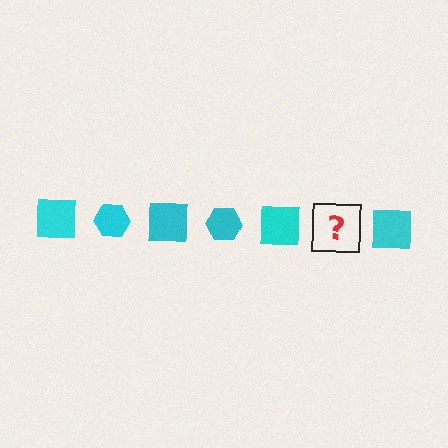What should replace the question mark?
The question mark should be replaced with a cyan hexagon.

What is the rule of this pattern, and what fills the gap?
The rule is that the pattern cycles through square, hexagon shapes in cyan. The gap should be filled with a cyan hexagon.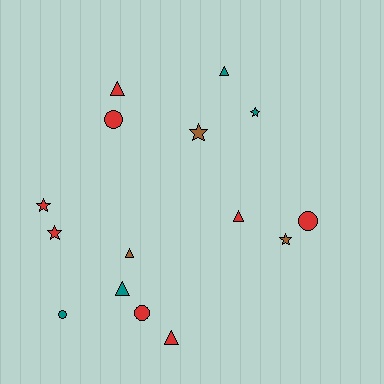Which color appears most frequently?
Red, with 8 objects.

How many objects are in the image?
There are 15 objects.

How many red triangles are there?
There are 3 red triangles.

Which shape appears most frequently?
Triangle, with 6 objects.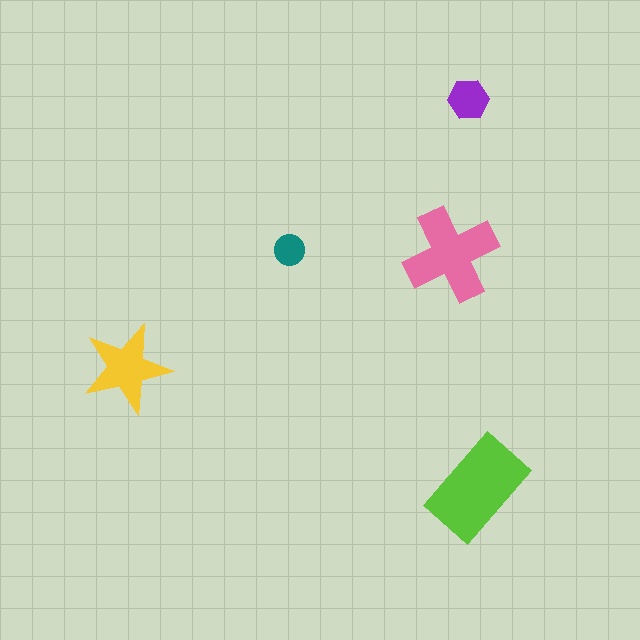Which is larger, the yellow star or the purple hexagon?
The yellow star.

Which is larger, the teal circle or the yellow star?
The yellow star.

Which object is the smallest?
The teal circle.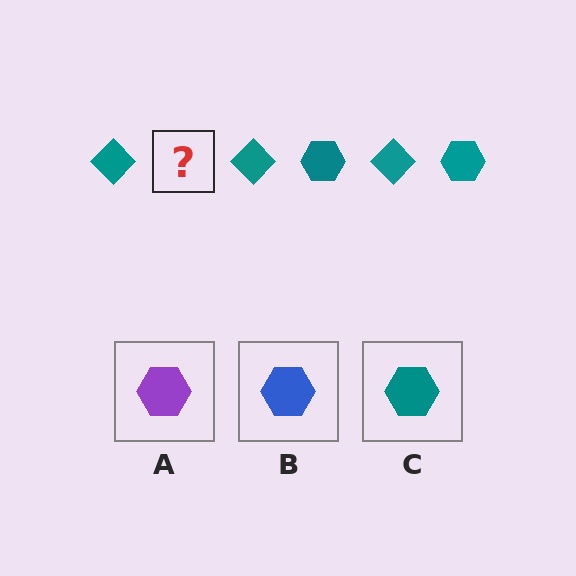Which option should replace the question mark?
Option C.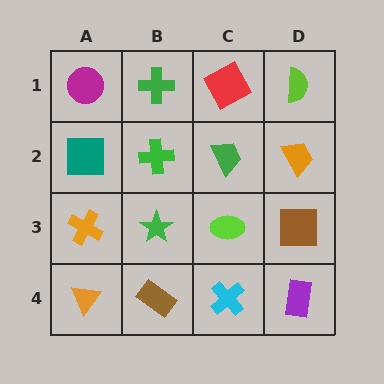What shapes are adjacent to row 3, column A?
A teal square (row 2, column A), an orange triangle (row 4, column A), a green star (row 3, column B).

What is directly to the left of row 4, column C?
A brown rectangle.